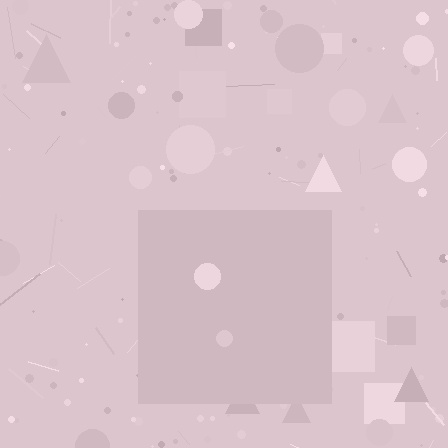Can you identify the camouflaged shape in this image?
The camouflaged shape is a square.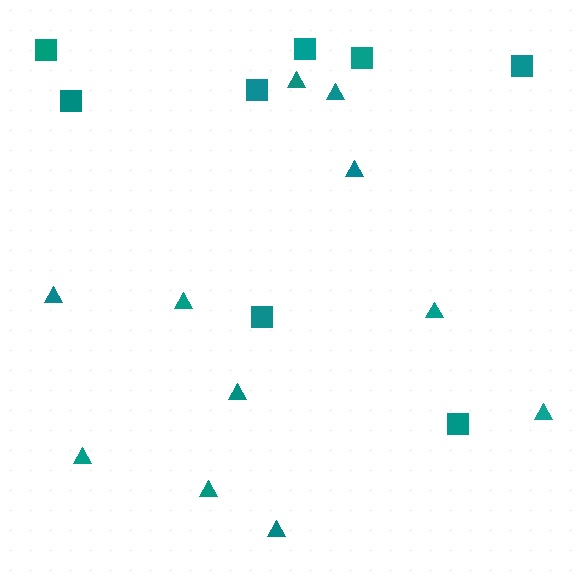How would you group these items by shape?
There are 2 groups: one group of squares (8) and one group of triangles (11).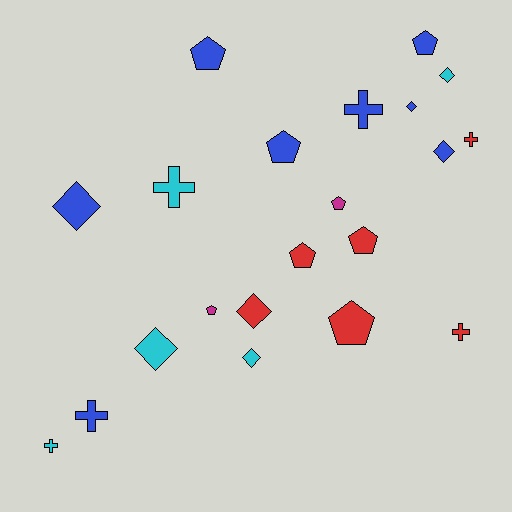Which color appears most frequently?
Blue, with 8 objects.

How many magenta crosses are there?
There are no magenta crosses.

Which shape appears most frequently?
Pentagon, with 8 objects.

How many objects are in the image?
There are 21 objects.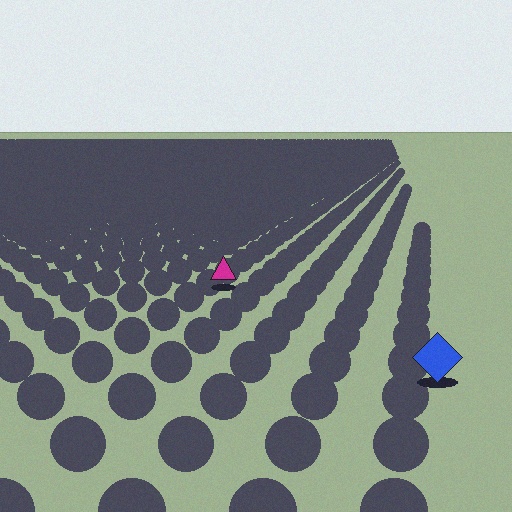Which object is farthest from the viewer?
The magenta triangle is farthest from the viewer. It appears smaller and the ground texture around it is denser.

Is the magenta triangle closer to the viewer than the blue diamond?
No. The blue diamond is closer — you can tell from the texture gradient: the ground texture is coarser near it.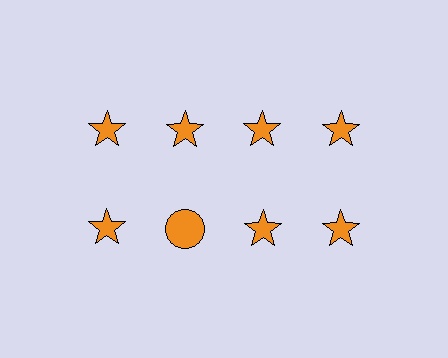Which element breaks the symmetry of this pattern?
The orange circle in the second row, second from left column breaks the symmetry. All other shapes are orange stars.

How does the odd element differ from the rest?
It has a different shape: circle instead of star.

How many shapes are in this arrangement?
There are 8 shapes arranged in a grid pattern.